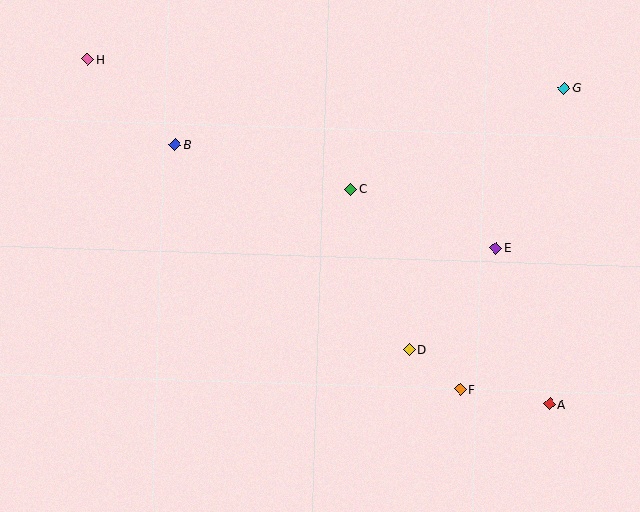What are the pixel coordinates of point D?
Point D is at (409, 350).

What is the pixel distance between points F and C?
The distance between F and C is 228 pixels.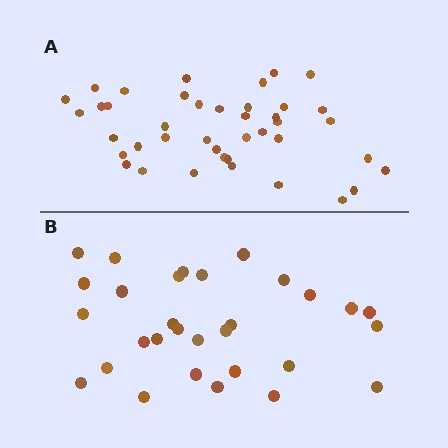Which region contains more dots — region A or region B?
Region A (the top region) has more dots.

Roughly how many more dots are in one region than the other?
Region A has roughly 12 or so more dots than region B.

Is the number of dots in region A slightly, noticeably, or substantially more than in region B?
Region A has noticeably more, but not dramatically so. The ratio is roughly 1.4 to 1.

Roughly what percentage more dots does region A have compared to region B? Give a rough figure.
About 35% more.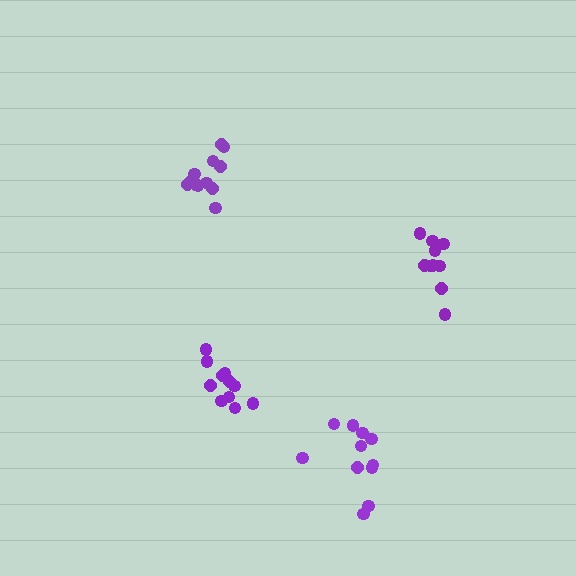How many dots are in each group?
Group 1: 12 dots, Group 2: 11 dots, Group 3: 10 dots, Group 4: 11 dots (44 total).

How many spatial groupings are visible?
There are 4 spatial groupings.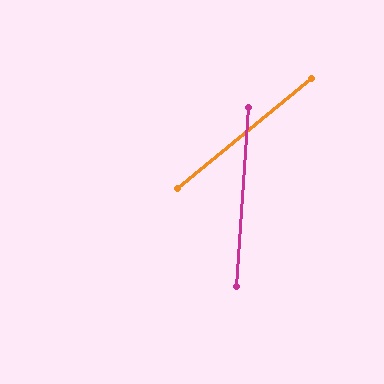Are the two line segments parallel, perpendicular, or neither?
Neither parallel nor perpendicular — they differ by about 47°.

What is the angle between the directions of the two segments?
Approximately 47 degrees.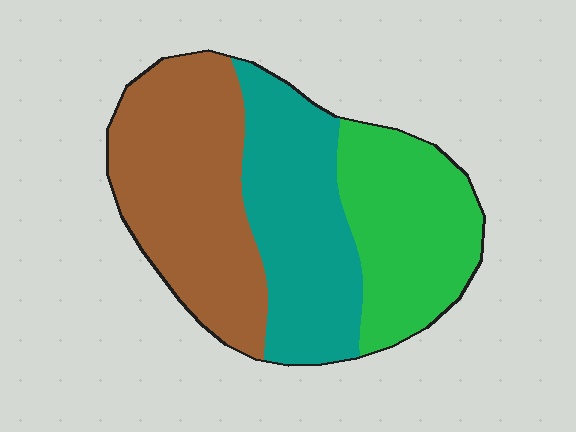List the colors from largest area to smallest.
From largest to smallest: brown, teal, green.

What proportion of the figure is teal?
Teal covers roughly 30% of the figure.